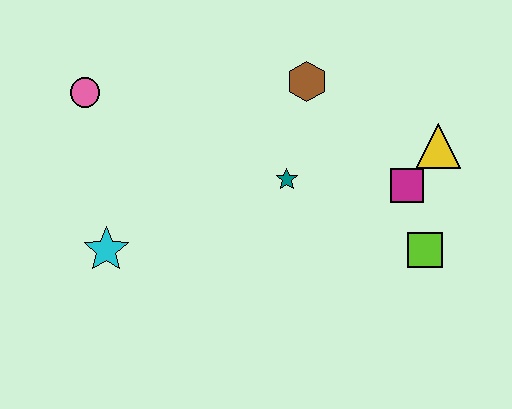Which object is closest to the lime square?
The magenta square is closest to the lime square.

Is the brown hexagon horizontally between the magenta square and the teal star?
Yes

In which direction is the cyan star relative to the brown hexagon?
The cyan star is to the left of the brown hexagon.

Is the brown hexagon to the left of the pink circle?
No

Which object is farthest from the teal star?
The pink circle is farthest from the teal star.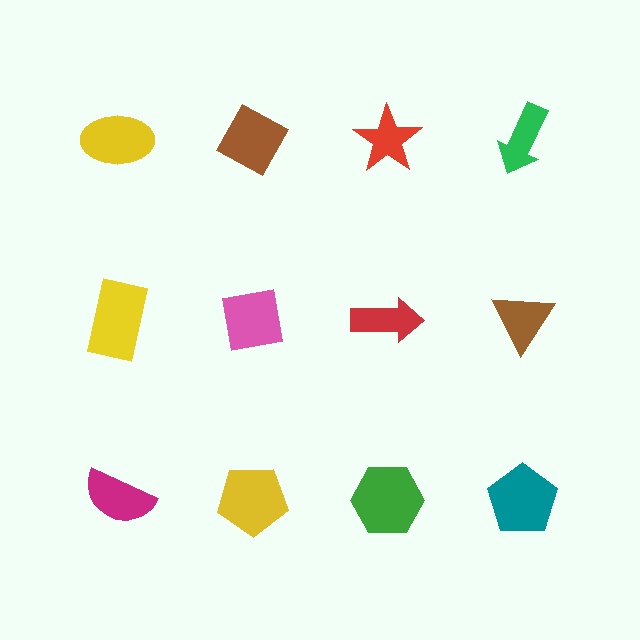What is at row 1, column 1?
A yellow ellipse.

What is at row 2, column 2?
A pink square.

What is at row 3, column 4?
A teal pentagon.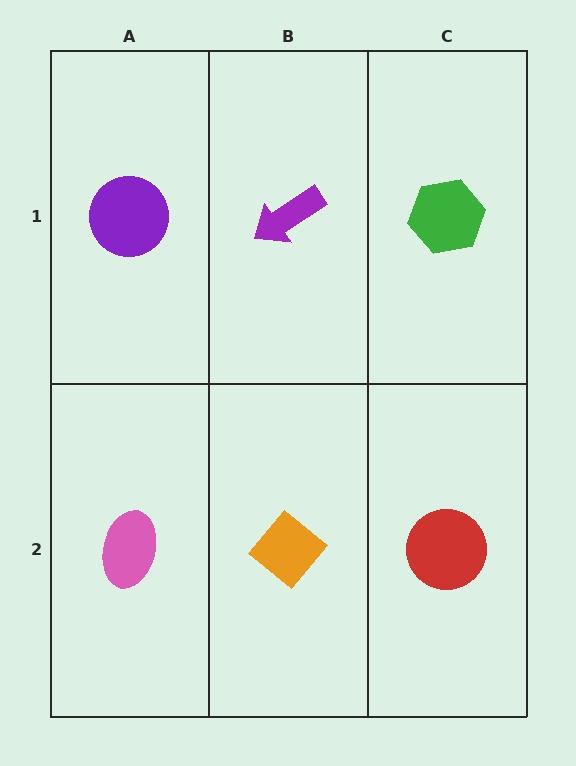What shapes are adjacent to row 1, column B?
An orange diamond (row 2, column B), a purple circle (row 1, column A), a green hexagon (row 1, column C).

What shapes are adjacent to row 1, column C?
A red circle (row 2, column C), a purple arrow (row 1, column B).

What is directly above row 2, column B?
A purple arrow.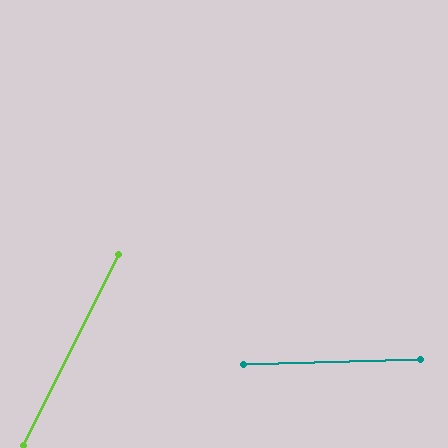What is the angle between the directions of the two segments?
Approximately 62 degrees.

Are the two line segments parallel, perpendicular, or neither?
Neither parallel nor perpendicular — they differ by about 62°.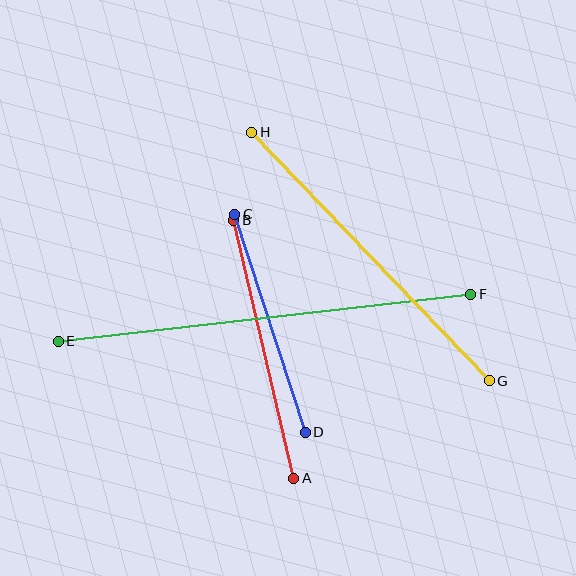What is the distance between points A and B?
The distance is approximately 265 pixels.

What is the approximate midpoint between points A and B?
The midpoint is at approximately (264, 349) pixels.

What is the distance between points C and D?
The distance is approximately 229 pixels.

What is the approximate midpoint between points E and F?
The midpoint is at approximately (265, 318) pixels.